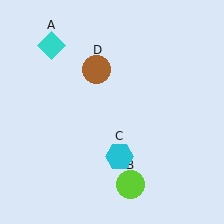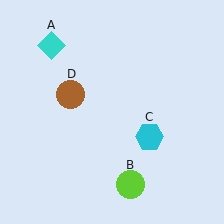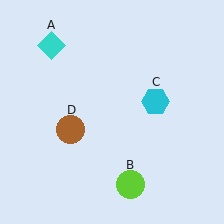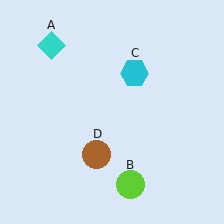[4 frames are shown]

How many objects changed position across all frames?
2 objects changed position: cyan hexagon (object C), brown circle (object D).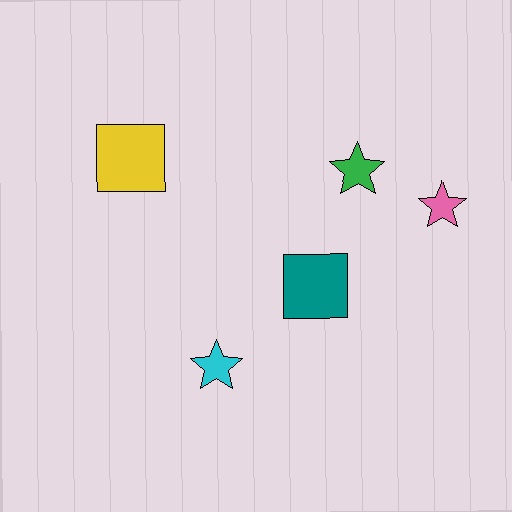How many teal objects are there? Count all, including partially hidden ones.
There is 1 teal object.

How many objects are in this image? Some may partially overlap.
There are 5 objects.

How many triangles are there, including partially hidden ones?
There are no triangles.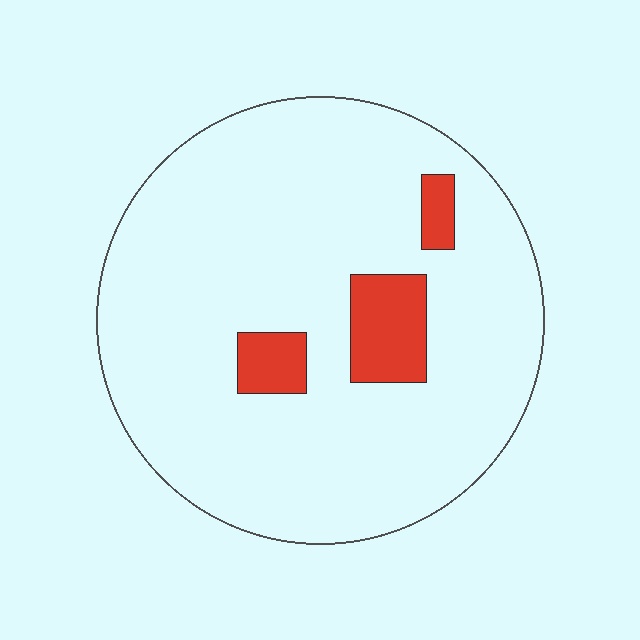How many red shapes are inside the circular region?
3.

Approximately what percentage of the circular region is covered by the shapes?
Approximately 10%.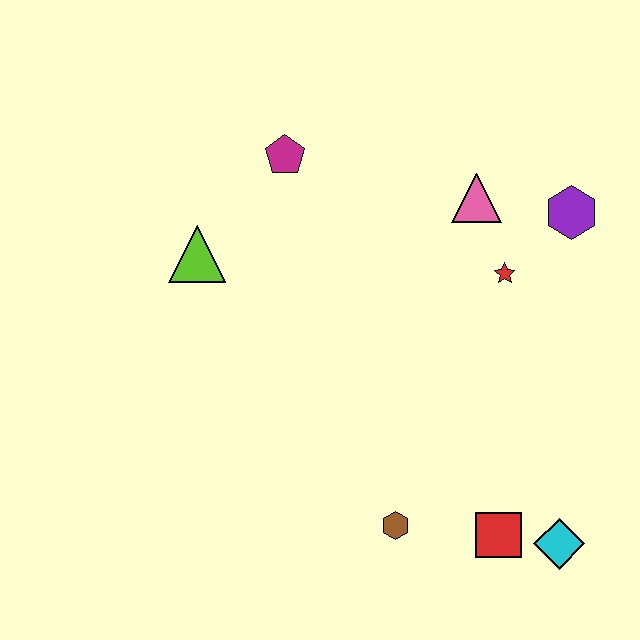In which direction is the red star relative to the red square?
The red star is above the red square.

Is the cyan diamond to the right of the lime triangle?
Yes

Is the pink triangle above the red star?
Yes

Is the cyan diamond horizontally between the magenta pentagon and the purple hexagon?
Yes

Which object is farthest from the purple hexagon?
The lime triangle is farthest from the purple hexagon.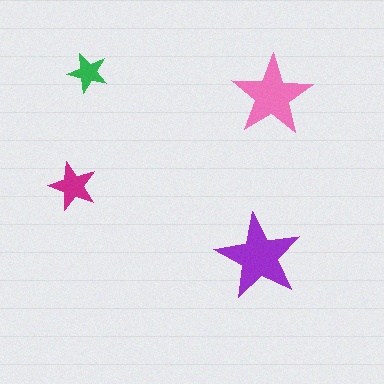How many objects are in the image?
There are 4 objects in the image.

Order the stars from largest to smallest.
the purple one, the pink one, the magenta one, the green one.